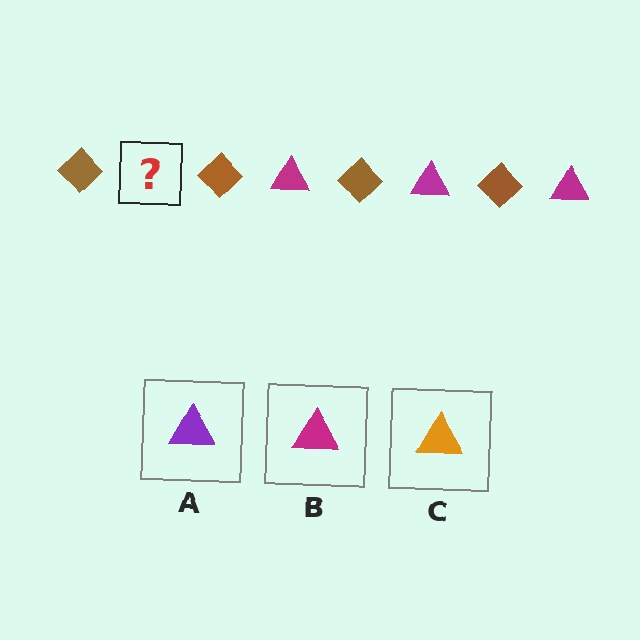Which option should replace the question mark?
Option B.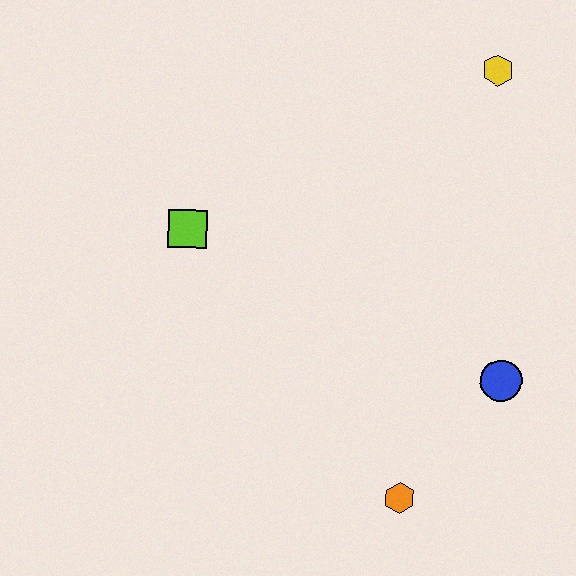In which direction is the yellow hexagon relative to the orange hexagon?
The yellow hexagon is above the orange hexagon.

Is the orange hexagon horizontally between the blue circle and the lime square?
Yes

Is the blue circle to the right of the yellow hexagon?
Yes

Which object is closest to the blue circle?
The orange hexagon is closest to the blue circle.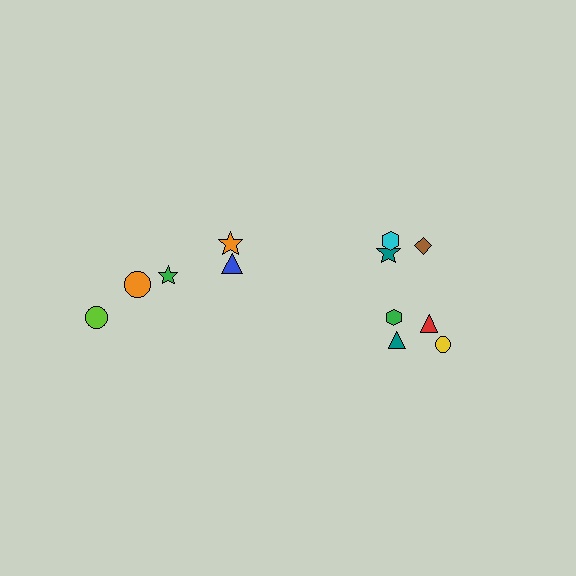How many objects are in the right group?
There are 7 objects.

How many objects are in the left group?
There are 5 objects.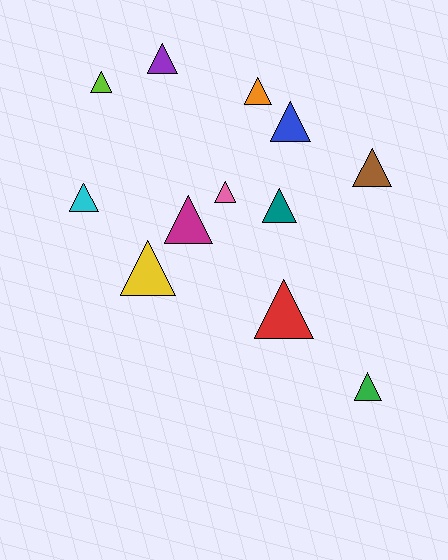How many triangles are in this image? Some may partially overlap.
There are 12 triangles.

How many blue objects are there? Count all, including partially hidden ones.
There is 1 blue object.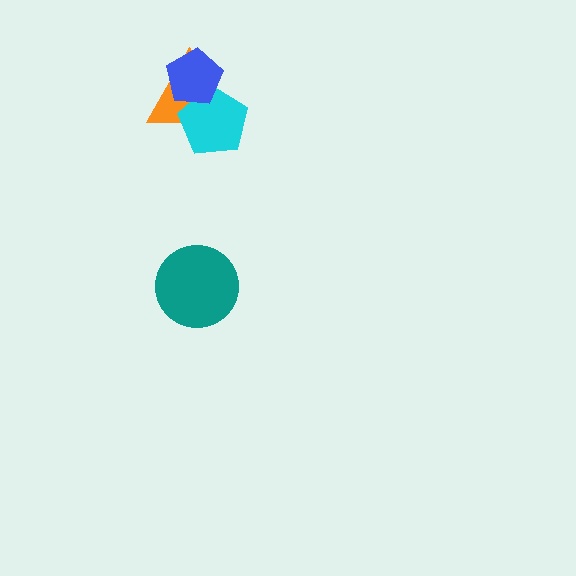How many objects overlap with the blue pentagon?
2 objects overlap with the blue pentagon.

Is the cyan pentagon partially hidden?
Yes, it is partially covered by another shape.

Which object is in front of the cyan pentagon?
The blue pentagon is in front of the cyan pentagon.